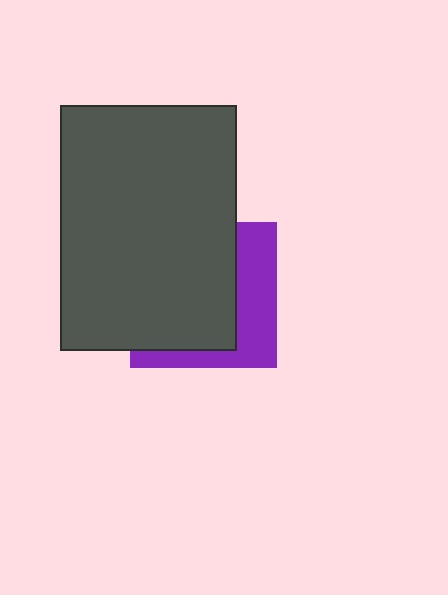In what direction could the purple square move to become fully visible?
The purple square could move right. That would shift it out from behind the dark gray rectangle entirely.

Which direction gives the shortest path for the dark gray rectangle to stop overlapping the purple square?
Moving left gives the shortest separation.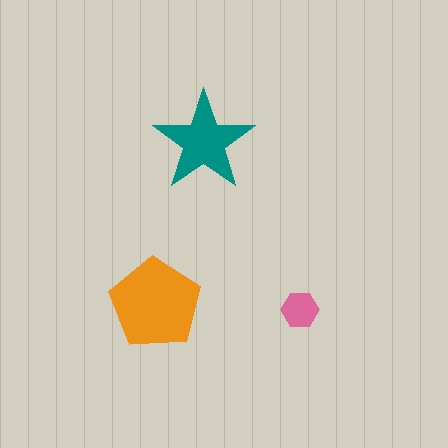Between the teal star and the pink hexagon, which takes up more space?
The teal star.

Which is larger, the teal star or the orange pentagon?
The orange pentagon.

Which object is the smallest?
The pink hexagon.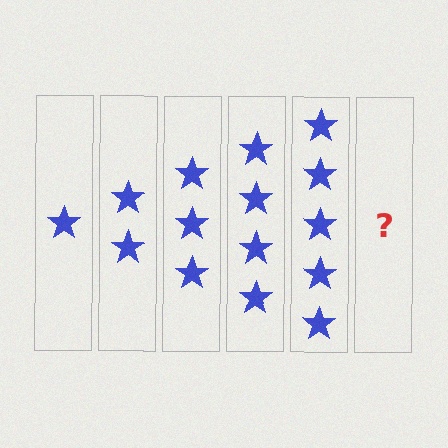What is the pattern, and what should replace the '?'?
The pattern is that each step adds one more star. The '?' should be 6 stars.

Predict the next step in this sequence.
The next step is 6 stars.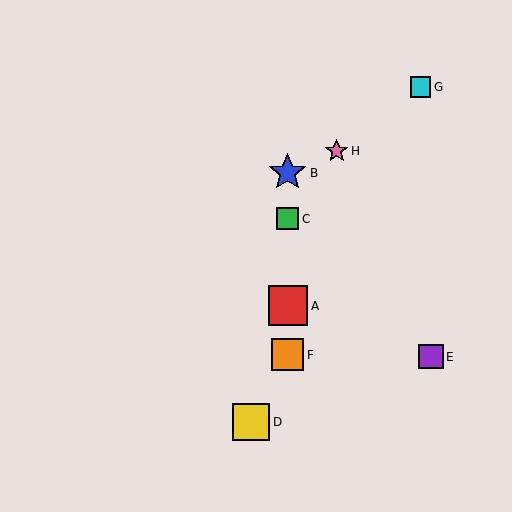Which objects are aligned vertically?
Objects A, B, C, F are aligned vertically.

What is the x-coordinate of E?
Object E is at x≈431.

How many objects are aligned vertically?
4 objects (A, B, C, F) are aligned vertically.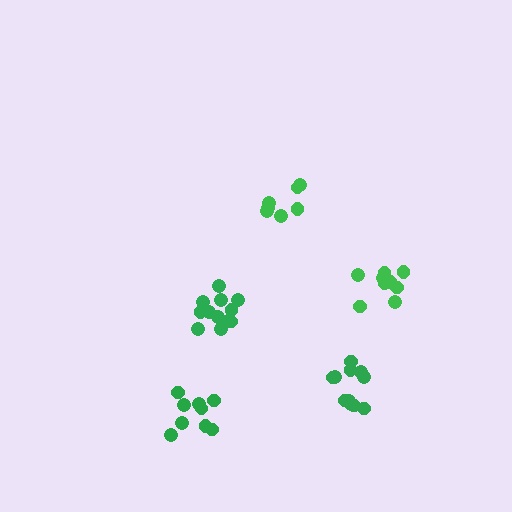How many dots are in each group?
Group 1: 12 dots, Group 2: 11 dots, Group 3: 9 dots, Group 4: 8 dots, Group 5: 9 dots (49 total).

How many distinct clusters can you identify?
There are 5 distinct clusters.